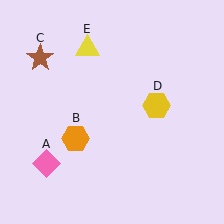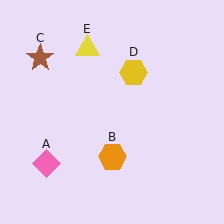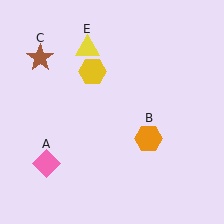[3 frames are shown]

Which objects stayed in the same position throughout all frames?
Pink diamond (object A) and brown star (object C) and yellow triangle (object E) remained stationary.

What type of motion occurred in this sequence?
The orange hexagon (object B), yellow hexagon (object D) rotated counterclockwise around the center of the scene.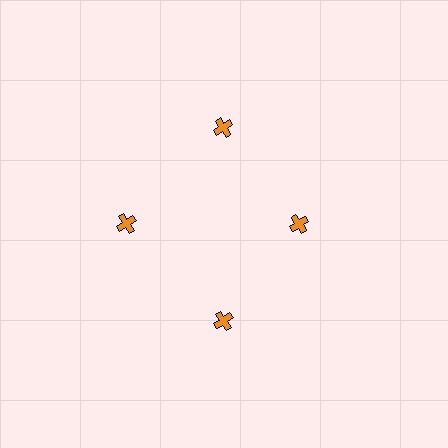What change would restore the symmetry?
The symmetry would be restored by moving it outward, back onto the ring so that all 4 crosses sit at equal angles and equal distance from the center.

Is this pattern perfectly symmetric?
No. The 4 orange crosses are arranged in a ring, but one element near the 3 o'clock position is pulled inward toward the center, breaking the 4-fold rotational symmetry.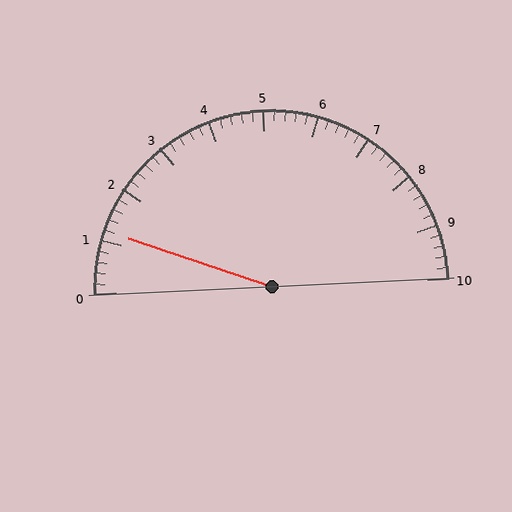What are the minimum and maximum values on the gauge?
The gauge ranges from 0 to 10.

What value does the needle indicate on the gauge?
The needle indicates approximately 1.2.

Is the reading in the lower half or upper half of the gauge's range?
The reading is in the lower half of the range (0 to 10).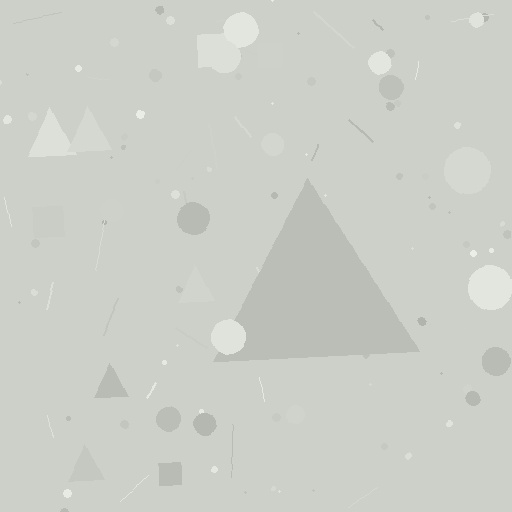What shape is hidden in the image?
A triangle is hidden in the image.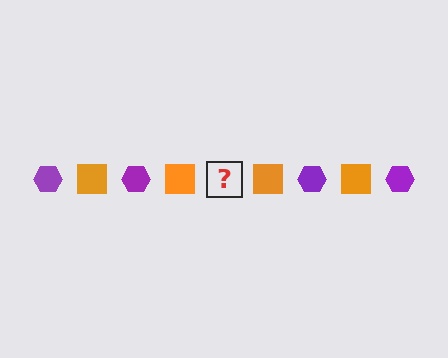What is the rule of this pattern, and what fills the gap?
The rule is that the pattern alternates between purple hexagon and orange square. The gap should be filled with a purple hexagon.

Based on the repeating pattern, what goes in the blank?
The blank should be a purple hexagon.